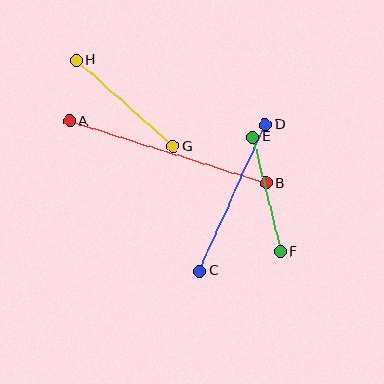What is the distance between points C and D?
The distance is approximately 160 pixels.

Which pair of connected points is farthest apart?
Points A and B are farthest apart.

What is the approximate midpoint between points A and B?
The midpoint is at approximately (168, 152) pixels.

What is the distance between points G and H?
The distance is approximately 129 pixels.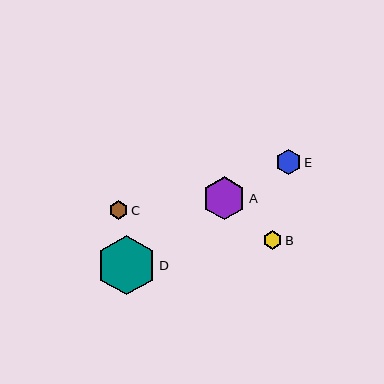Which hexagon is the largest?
Hexagon D is the largest with a size of approximately 59 pixels.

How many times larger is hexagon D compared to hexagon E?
Hexagon D is approximately 2.4 times the size of hexagon E.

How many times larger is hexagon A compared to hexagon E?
Hexagon A is approximately 1.8 times the size of hexagon E.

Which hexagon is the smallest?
Hexagon B is the smallest with a size of approximately 19 pixels.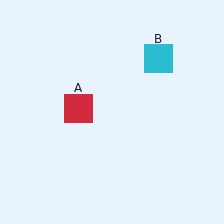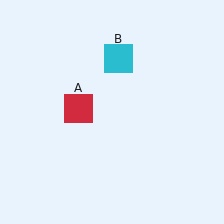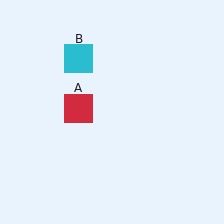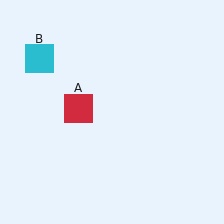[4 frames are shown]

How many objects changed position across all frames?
1 object changed position: cyan square (object B).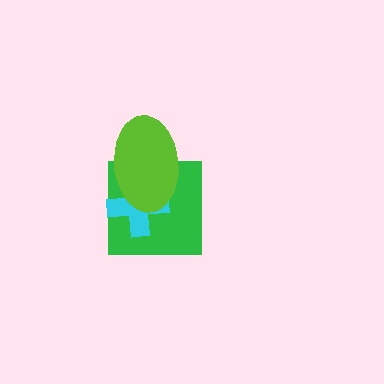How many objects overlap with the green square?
2 objects overlap with the green square.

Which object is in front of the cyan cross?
The lime ellipse is in front of the cyan cross.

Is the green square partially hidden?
Yes, it is partially covered by another shape.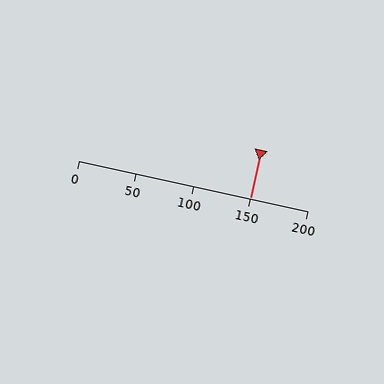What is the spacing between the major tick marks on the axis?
The major ticks are spaced 50 apart.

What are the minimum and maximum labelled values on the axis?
The axis runs from 0 to 200.